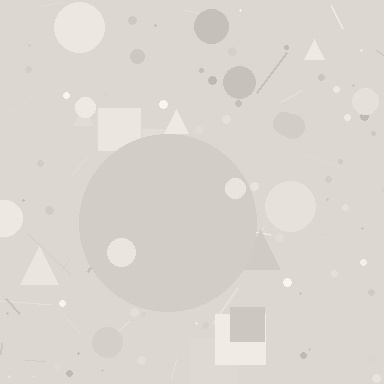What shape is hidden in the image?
A circle is hidden in the image.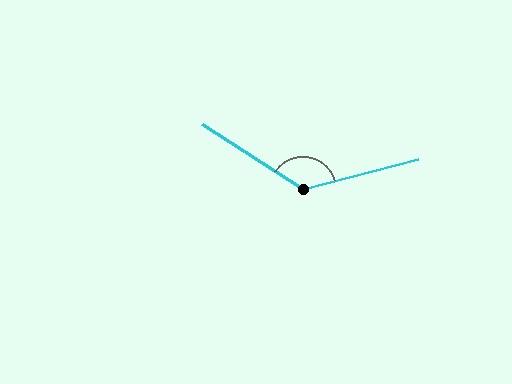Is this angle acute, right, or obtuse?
It is obtuse.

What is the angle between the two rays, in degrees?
Approximately 132 degrees.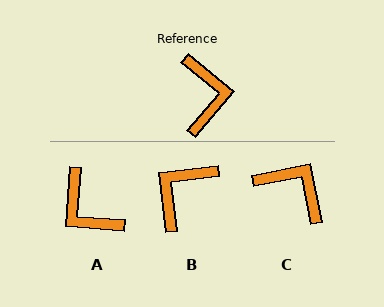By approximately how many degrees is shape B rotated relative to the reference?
Approximately 137 degrees counter-clockwise.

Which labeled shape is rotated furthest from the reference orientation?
A, about 145 degrees away.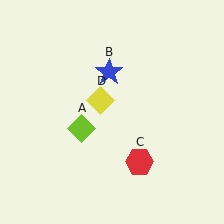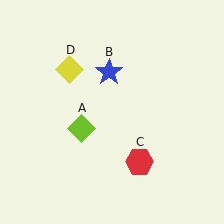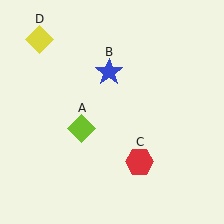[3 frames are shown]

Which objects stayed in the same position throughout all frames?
Lime diamond (object A) and blue star (object B) and red hexagon (object C) remained stationary.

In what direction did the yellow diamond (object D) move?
The yellow diamond (object D) moved up and to the left.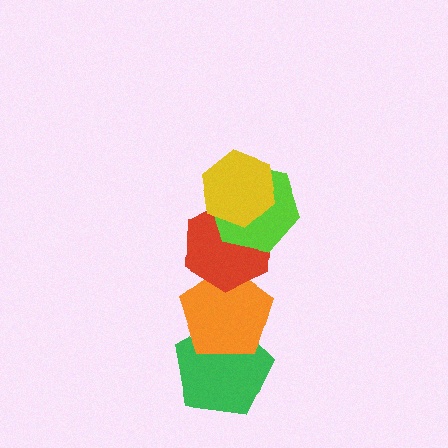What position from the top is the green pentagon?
The green pentagon is 5th from the top.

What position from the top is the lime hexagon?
The lime hexagon is 2nd from the top.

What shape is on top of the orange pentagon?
The red hexagon is on top of the orange pentagon.